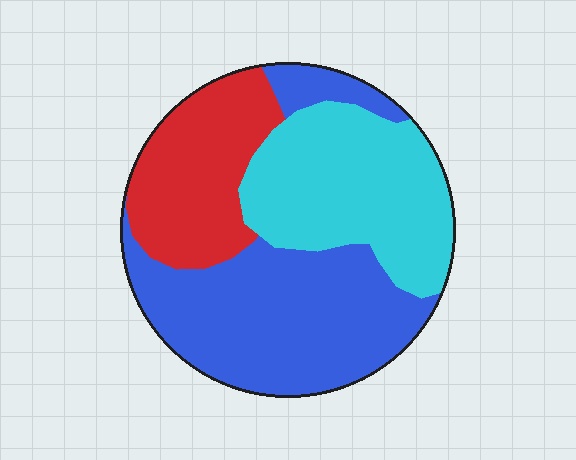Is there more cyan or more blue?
Blue.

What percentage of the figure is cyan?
Cyan takes up about one third (1/3) of the figure.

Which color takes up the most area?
Blue, at roughly 45%.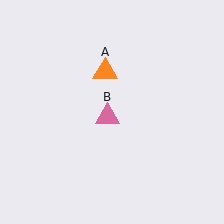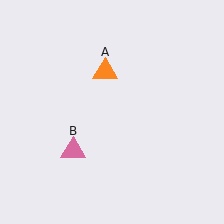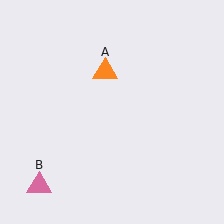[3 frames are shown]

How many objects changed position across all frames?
1 object changed position: pink triangle (object B).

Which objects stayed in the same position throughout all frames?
Orange triangle (object A) remained stationary.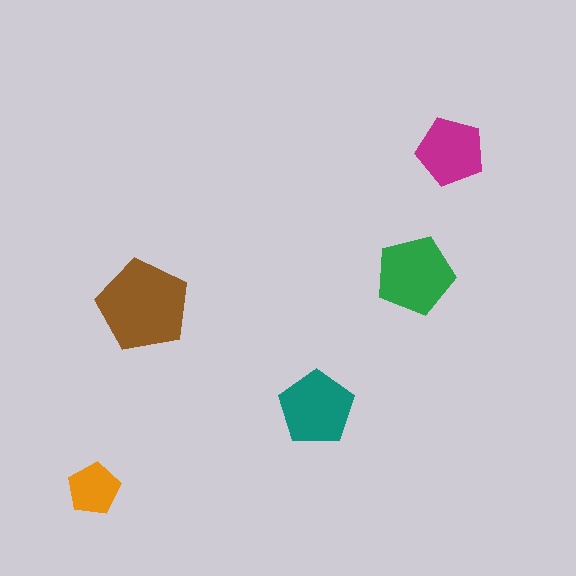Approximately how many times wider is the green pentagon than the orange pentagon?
About 1.5 times wider.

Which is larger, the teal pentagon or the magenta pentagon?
The teal one.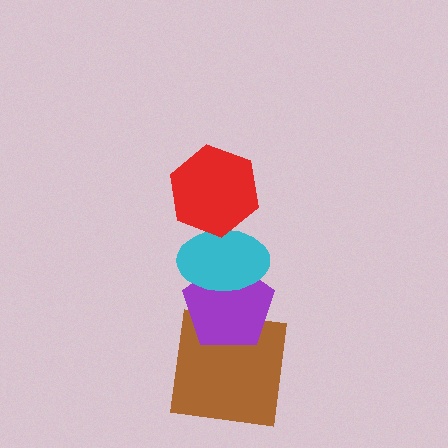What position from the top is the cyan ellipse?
The cyan ellipse is 2nd from the top.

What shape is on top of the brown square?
The purple pentagon is on top of the brown square.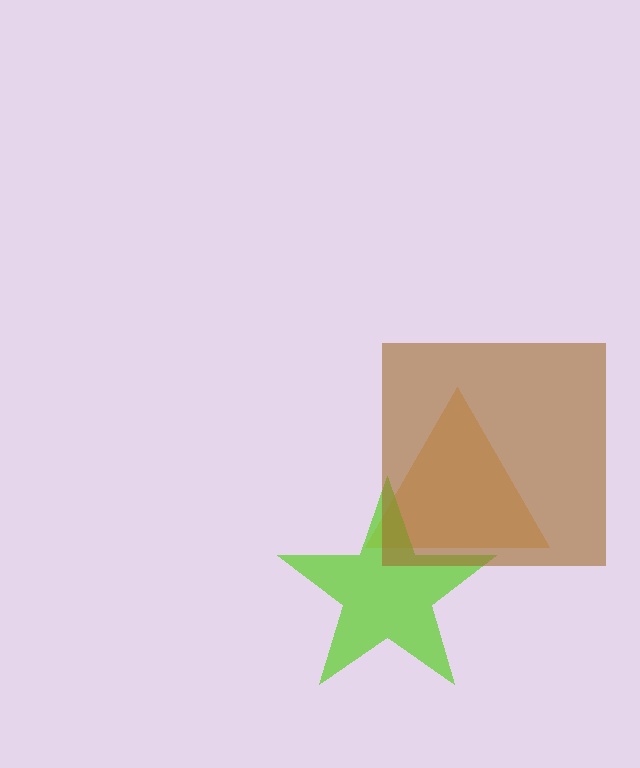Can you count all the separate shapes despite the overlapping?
Yes, there are 3 separate shapes.